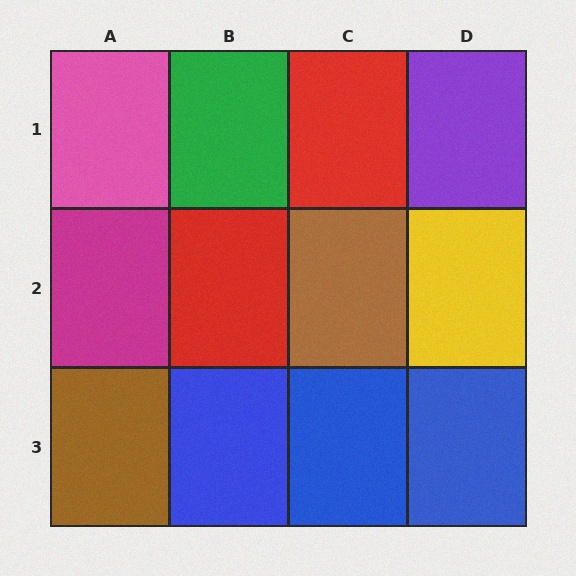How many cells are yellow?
1 cell is yellow.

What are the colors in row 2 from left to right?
Magenta, red, brown, yellow.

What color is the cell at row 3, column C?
Blue.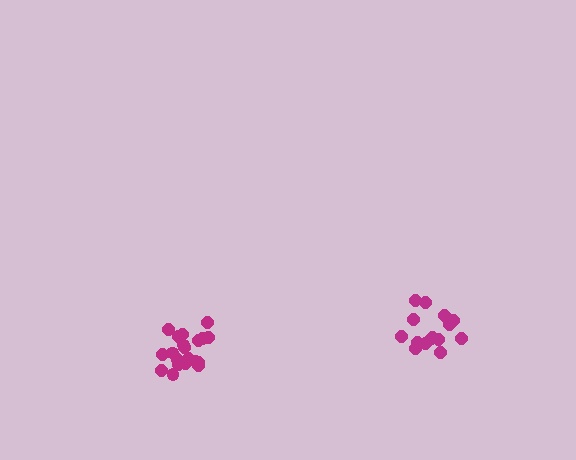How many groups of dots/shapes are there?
There are 2 groups.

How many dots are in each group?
Group 1: 20 dots, Group 2: 15 dots (35 total).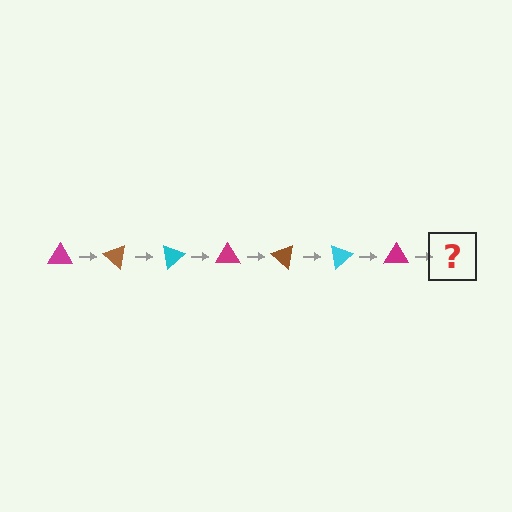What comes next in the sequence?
The next element should be a brown triangle, rotated 280 degrees from the start.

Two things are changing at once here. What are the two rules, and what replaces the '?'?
The two rules are that it rotates 40 degrees each step and the color cycles through magenta, brown, and cyan. The '?' should be a brown triangle, rotated 280 degrees from the start.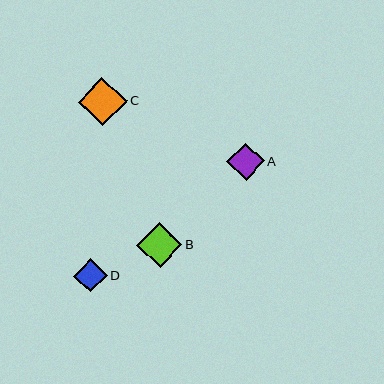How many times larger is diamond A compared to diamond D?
Diamond A is approximately 1.1 times the size of diamond D.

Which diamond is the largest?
Diamond C is the largest with a size of approximately 48 pixels.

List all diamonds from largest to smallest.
From largest to smallest: C, B, A, D.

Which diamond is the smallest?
Diamond D is the smallest with a size of approximately 33 pixels.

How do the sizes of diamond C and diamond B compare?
Diamond C and diamond B are approximately the same size.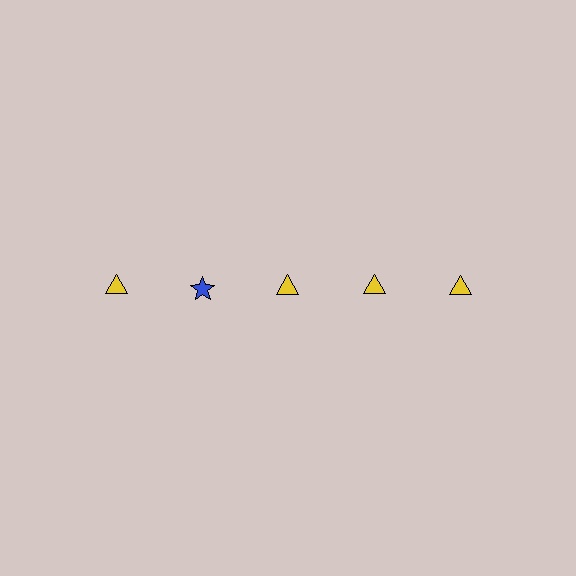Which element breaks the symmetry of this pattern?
The blue star in the top row, second from left column breaks the symmetry. All other shapes are yellow triangles.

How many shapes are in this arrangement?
There are 5 shapes arranged in a grid pattern.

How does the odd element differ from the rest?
It differs in both color (blue instead of yellow) and shape (star instead of triangle).